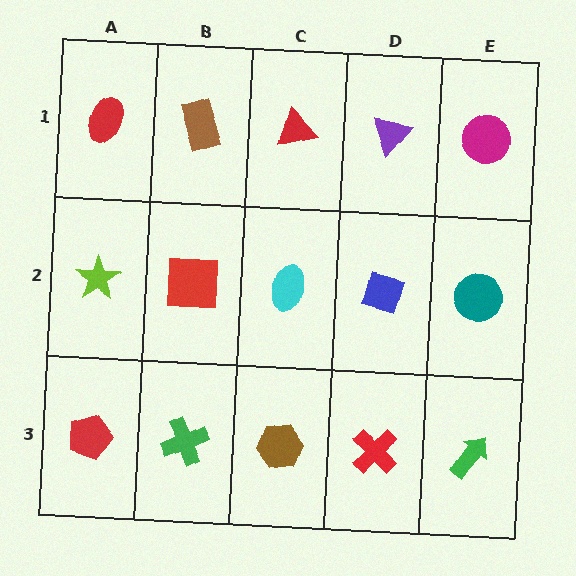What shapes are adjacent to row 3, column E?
A teal circle (row 2, column E), a red cross (row 3, column D).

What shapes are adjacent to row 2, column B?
A brown rectangle (row 1, column B), a green cross (row 3, column B), a lime star (row 2, column A), a cyan ellipse (row 2, column C).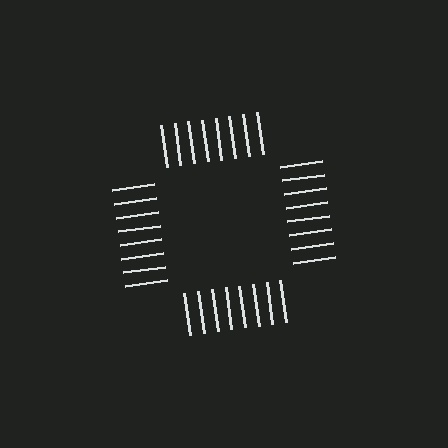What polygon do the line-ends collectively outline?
An illusory square — the line segments terminate on its edges but no continuous stroke is drawn.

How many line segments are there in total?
32 — 8 along each of the 4 edges.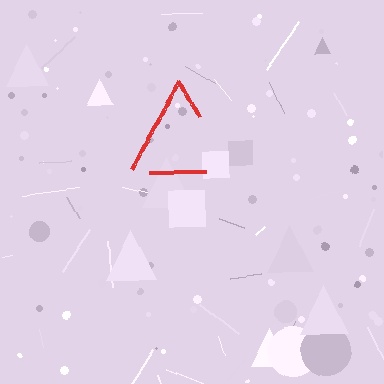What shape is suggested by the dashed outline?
The dashed outline suggests a triangle.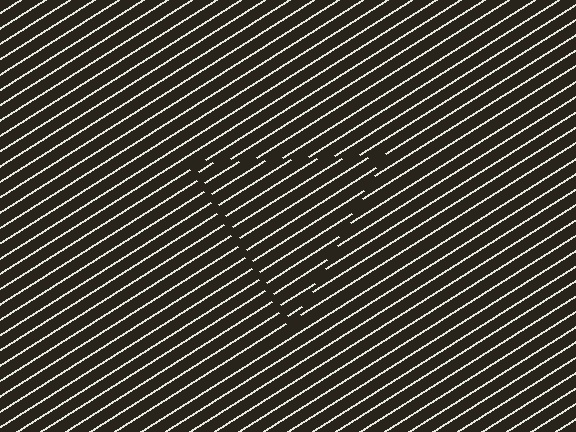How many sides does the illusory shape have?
3 sides — the line-ends trace a triangle.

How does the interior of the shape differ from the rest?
The interior of the shape contains the same grating, shifted by half a period — the contour is defined by the phase discontinuity where line-ends from the inner and outer gratings abut.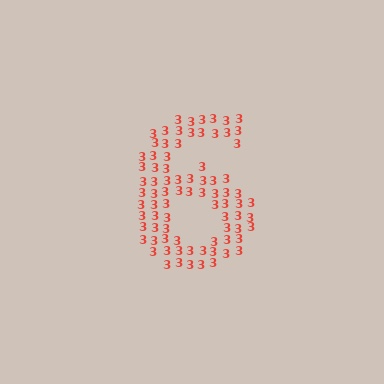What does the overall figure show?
The overall figure shows the digit 6.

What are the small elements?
The small elements are digit 3's.